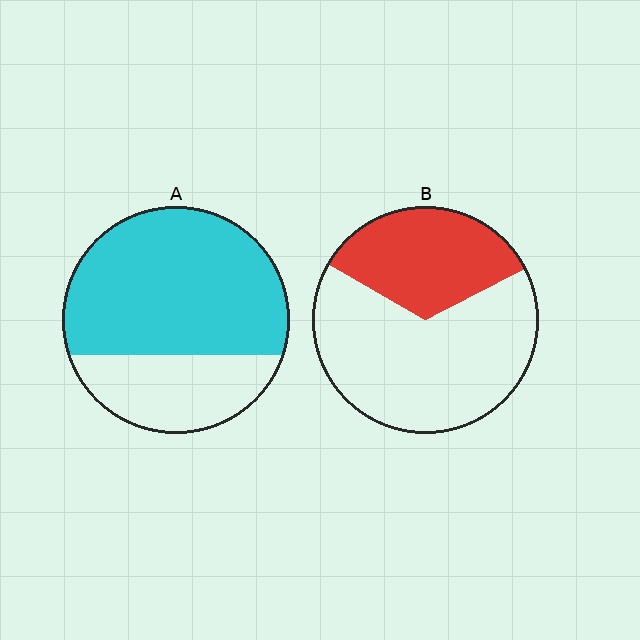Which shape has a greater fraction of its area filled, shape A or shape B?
Shape A.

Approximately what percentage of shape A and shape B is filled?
A is approximately 70% and B is approximately 35%.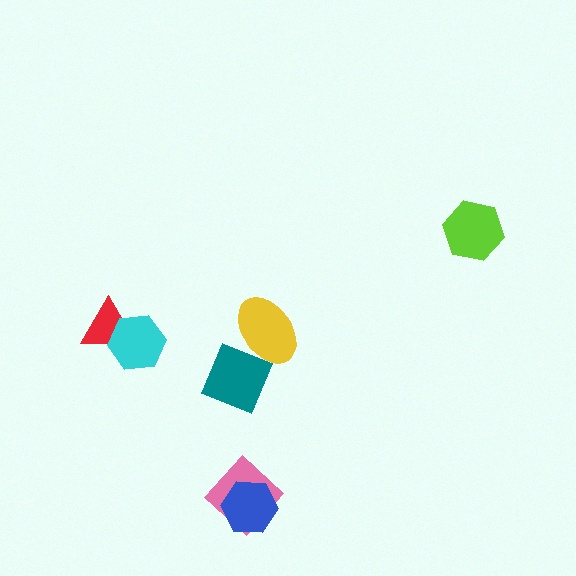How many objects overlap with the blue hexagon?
1 object overlaps with the blue hexagon.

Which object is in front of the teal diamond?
The yellow ellipse is in front of the teal diamond.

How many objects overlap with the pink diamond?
1 object overlaps with the pink diamond.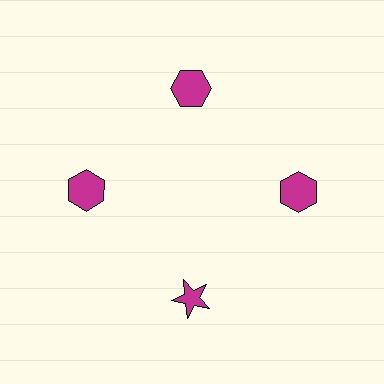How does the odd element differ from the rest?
It has a different shape: star instead of hexagon.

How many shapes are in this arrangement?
There are 4 shapes arranged in a ring pattern.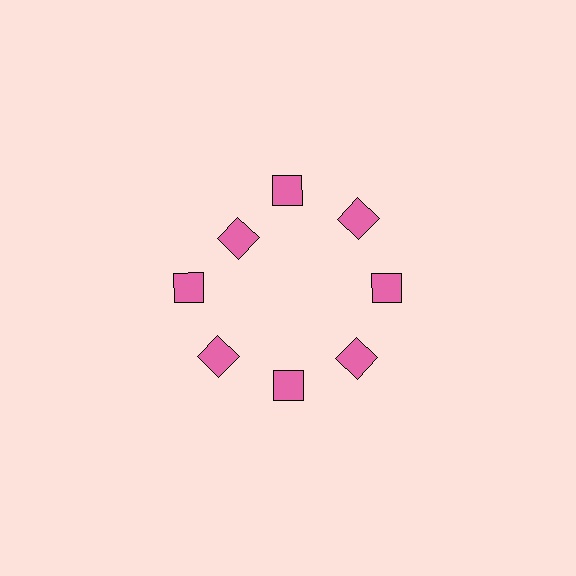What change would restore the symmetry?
The symmetry would be restored by moving it outward, back onto the ring so that all 8 squares sit at equal angles and equal distance from the center.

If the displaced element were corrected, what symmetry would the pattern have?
It would have 8-fold rotational symmetry — the pattern would map onto itself every 45 degrees.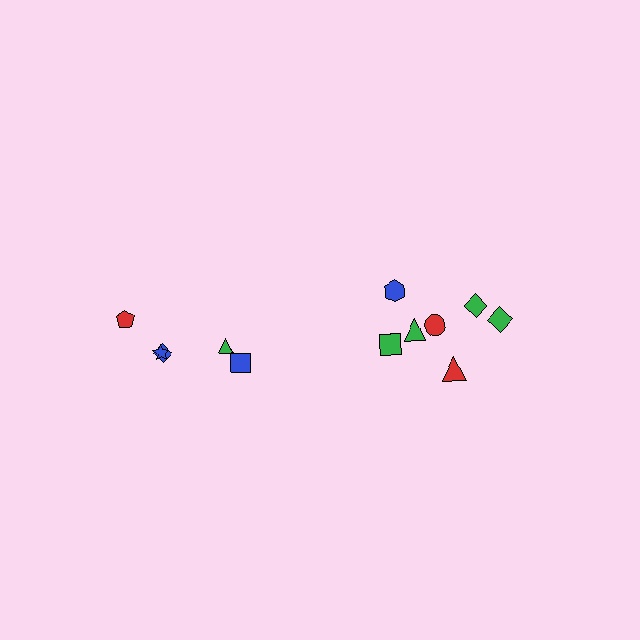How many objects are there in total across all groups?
There are 12 objects.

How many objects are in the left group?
There are 5 objects.